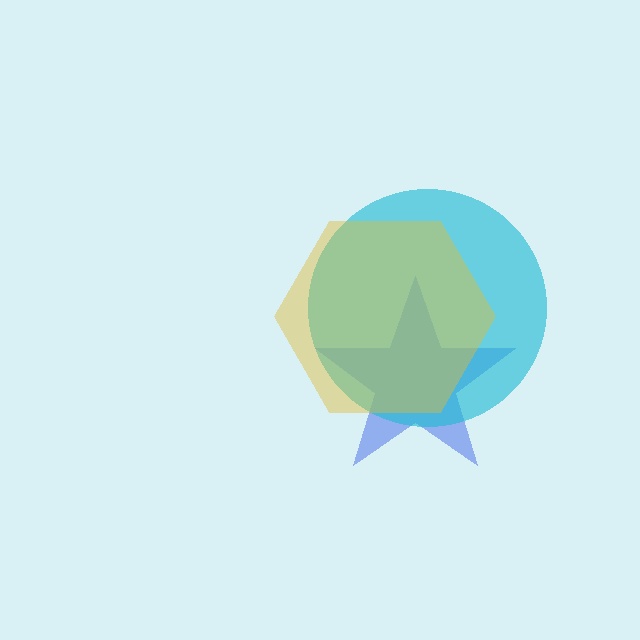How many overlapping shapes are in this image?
There are 3 overlapping shapes in the image.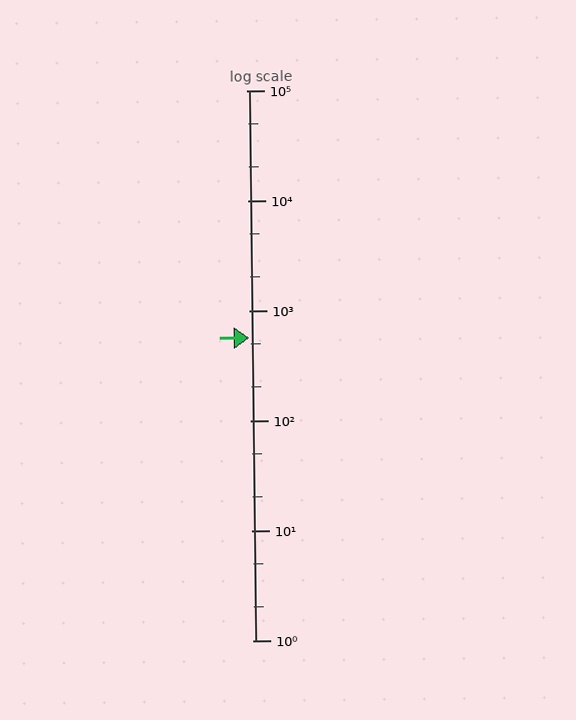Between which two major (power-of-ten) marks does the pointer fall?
The pointer is between 100 and 1000.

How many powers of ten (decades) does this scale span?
The scale spans 5 decades, from 1 to 100000.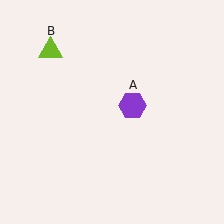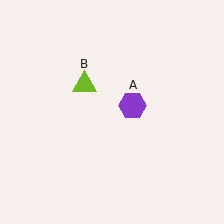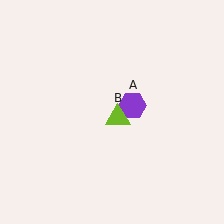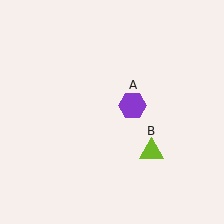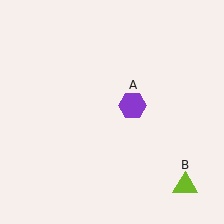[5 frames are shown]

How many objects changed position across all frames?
1 object changed position: lime triangle (object B).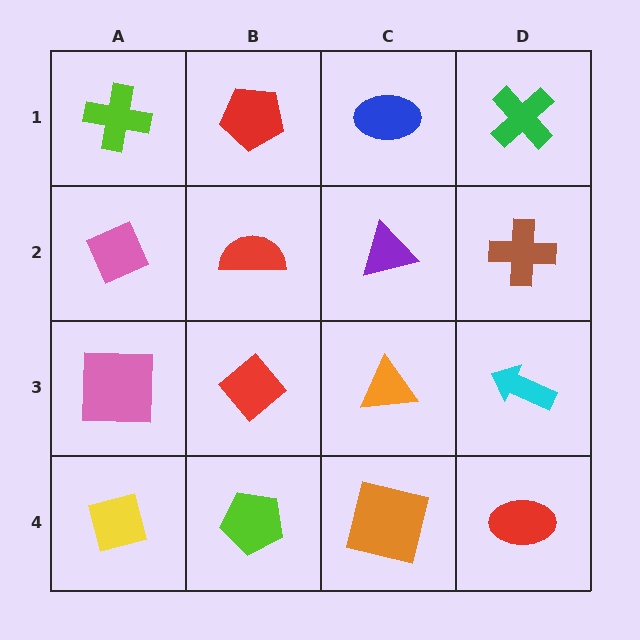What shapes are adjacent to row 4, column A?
A pink square (row 3, column A), a lime pentagon (row 4, column B).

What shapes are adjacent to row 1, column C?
A purple triangle (row 2, column C), a red pentagon (row 1, column B), a green cross (row 1, column D).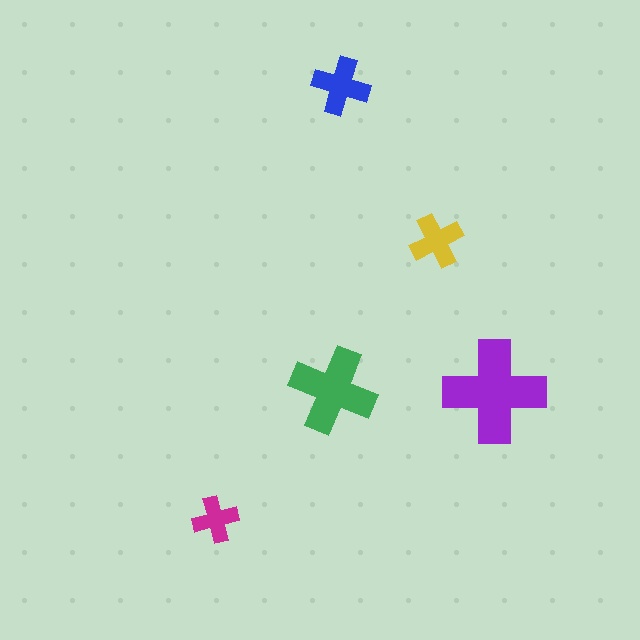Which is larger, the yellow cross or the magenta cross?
The yellow one.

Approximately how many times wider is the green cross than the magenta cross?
About 2 times wider.